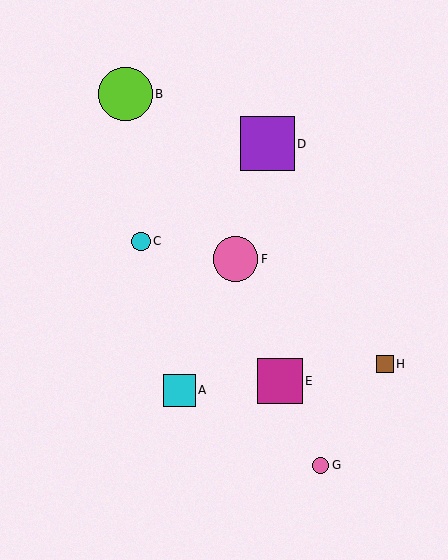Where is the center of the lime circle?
The center of the lime circle is at (126, 94).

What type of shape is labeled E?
Shape E is a magenta square.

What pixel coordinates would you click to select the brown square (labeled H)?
Click at (385, 364) to select the brown square H.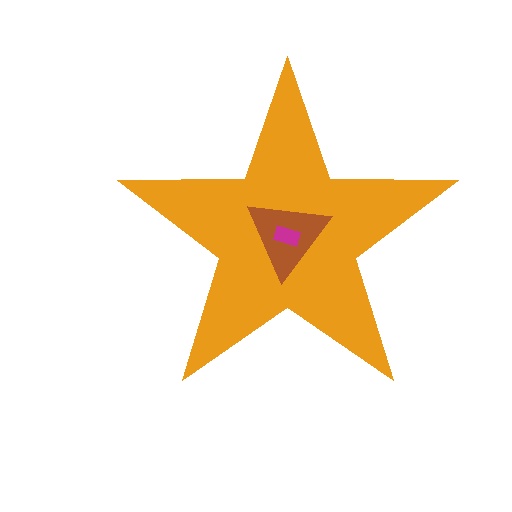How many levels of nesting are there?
3.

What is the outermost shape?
The orange star.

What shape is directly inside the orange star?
The brown triangle.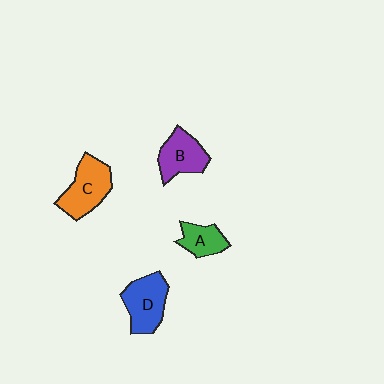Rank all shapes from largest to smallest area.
From largest to smallest: C (orange), D (blue), B (purple), A (green).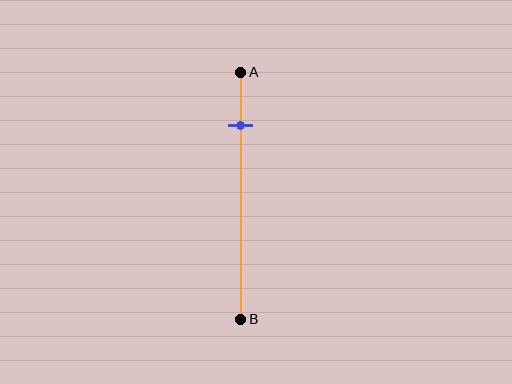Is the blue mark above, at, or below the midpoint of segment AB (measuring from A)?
The blue mark is above the midpoint of segment AB.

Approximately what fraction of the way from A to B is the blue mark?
The blue mark is approximately 20% of the way from A to B.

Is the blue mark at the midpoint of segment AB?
No, the mark is at about 20% from A, not at the 50% midpoint.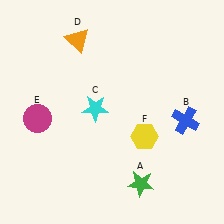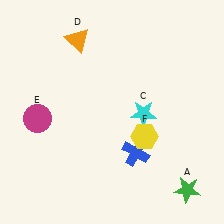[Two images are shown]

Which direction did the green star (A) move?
The green star (A) moved right.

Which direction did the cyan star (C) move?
The cyan star (C) moved right.